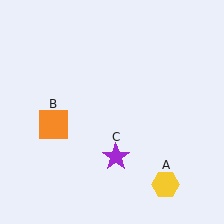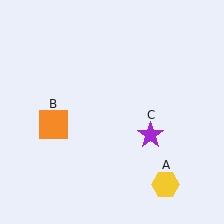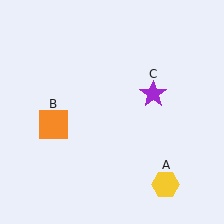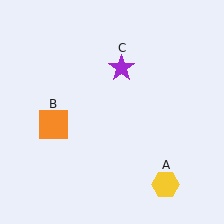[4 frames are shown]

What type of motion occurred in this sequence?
The purple star (object C) rotated counterclockwise around the center of the scene.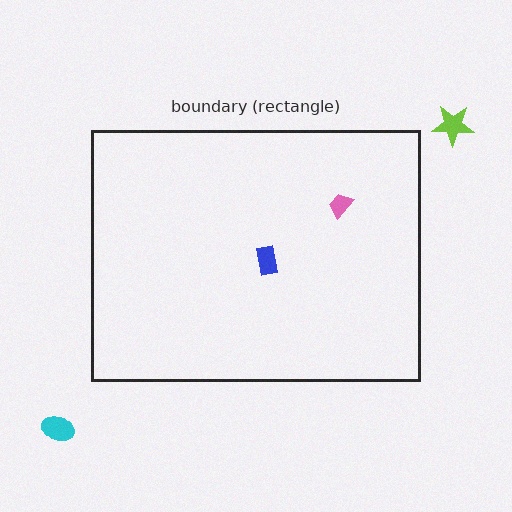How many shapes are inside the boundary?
2 inside, 2 outside.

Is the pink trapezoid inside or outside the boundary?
Inside.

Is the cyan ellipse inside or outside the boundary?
Outside.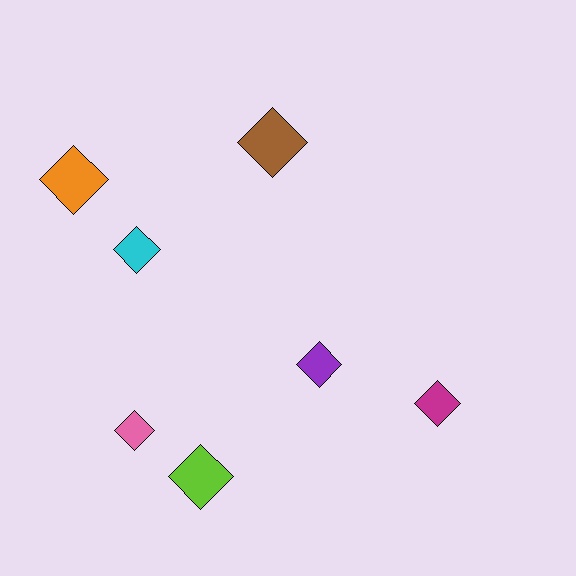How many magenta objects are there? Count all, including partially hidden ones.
There is 1 magenta object.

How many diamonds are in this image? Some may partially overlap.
There are 7 diamonds.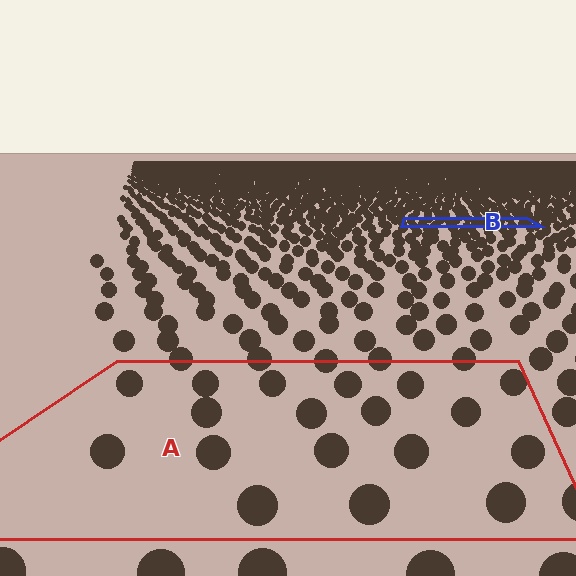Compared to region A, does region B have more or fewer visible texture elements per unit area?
Region B has more texture elements per unit area — they are packed more densely because it is farther away.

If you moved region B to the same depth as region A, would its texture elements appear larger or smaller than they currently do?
They would appear larger. At a closer depth, the same texture elements are projected at a bigger on-screen size.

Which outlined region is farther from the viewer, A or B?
Region B is farther from the viewer — the texture elements inside it appear smaller and more densely packed.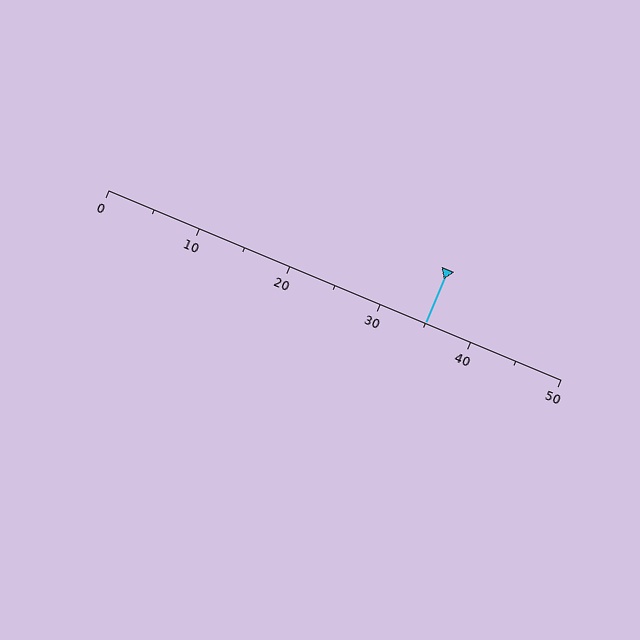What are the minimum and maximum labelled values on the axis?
The axis runs from 0 to 50.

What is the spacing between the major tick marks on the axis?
The major ticks are spaced 10 apart.